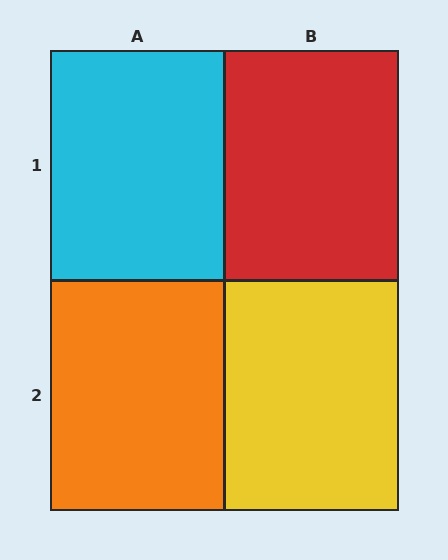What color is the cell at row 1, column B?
Red.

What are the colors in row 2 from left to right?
Orange, yellow.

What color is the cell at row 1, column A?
Cyan.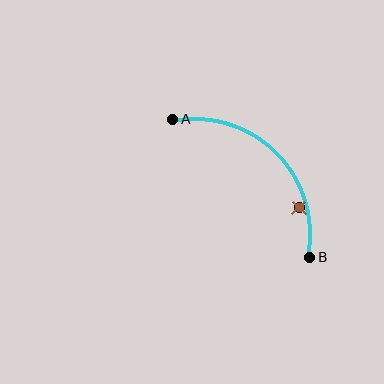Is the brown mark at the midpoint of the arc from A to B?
No — the brown mark does not lie on the arc at all. It sits slightly inside the curve.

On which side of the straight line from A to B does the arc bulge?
The arc bulges above and to the right of the straight line connecting A and B.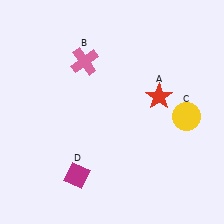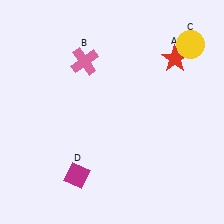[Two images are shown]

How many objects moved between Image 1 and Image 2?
2 objects moved between the two images.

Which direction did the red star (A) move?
The red star (A) moved up.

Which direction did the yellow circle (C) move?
The yellow circle (C) moved up.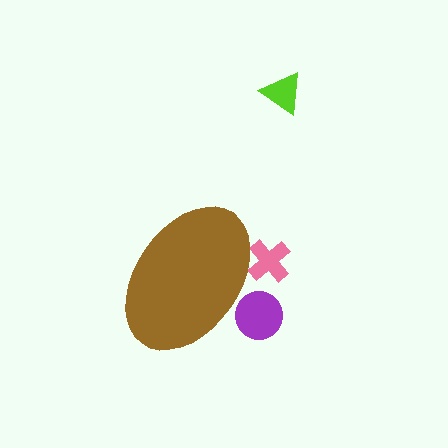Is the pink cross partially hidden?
Yes, the pink cross is partially hidden behind the brown ellipse.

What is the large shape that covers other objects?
A brown ellipse.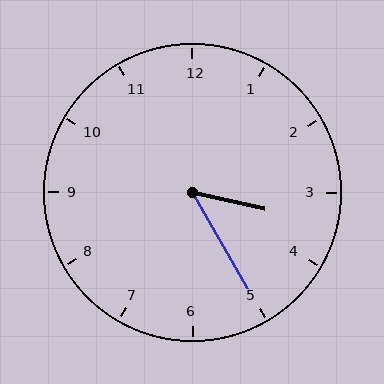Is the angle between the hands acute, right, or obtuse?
It is acute.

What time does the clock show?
3:25.